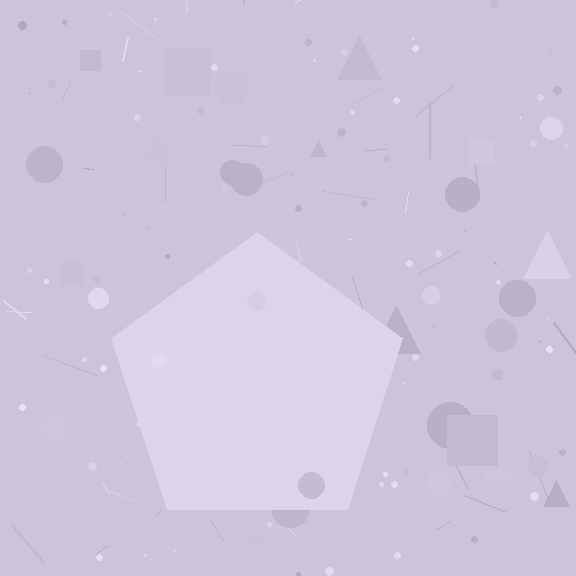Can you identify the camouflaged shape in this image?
The camouflaged shape is a pentagon.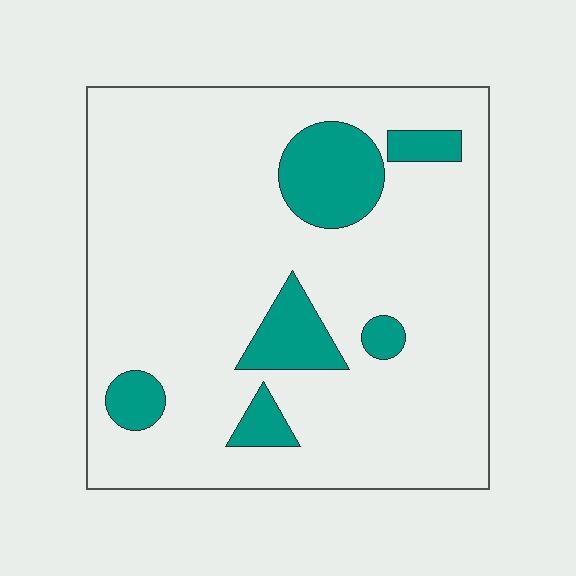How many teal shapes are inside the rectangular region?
6.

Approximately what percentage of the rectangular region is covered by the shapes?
Approximately 15%.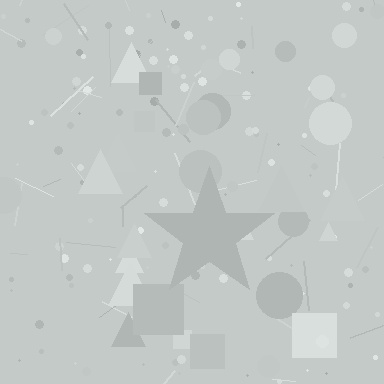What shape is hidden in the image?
A star is hidden in the image.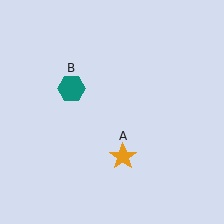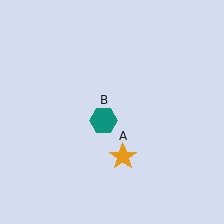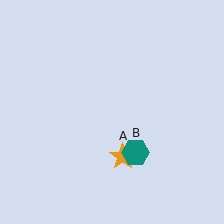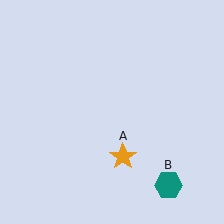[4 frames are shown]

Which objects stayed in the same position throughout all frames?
Orange star (object A) remained stationary.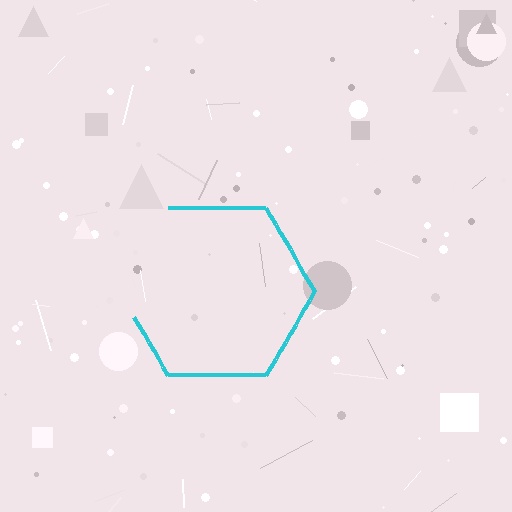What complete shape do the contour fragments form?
The contour fragments form a hexagon.